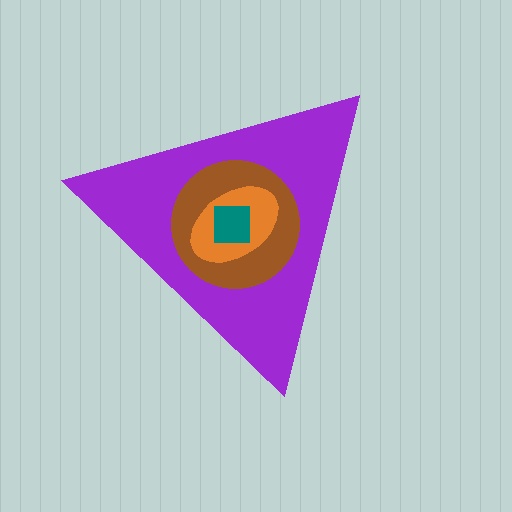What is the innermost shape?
The teal square.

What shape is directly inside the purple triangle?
The brown circle.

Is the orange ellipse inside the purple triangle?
Yes.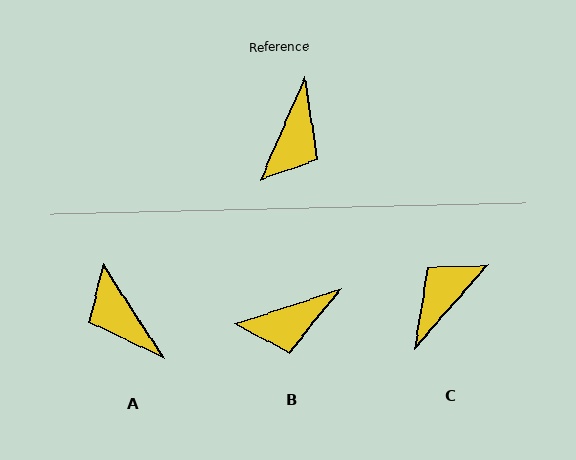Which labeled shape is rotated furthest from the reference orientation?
C, about 162 degrees away.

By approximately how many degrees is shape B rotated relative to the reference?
Approximately 48 degrees clockwise.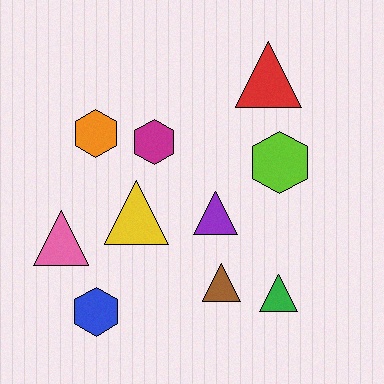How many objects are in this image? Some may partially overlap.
There are 10 objects.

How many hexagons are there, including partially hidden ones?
There are 4 hexagons.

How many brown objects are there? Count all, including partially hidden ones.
There is 1 brown object.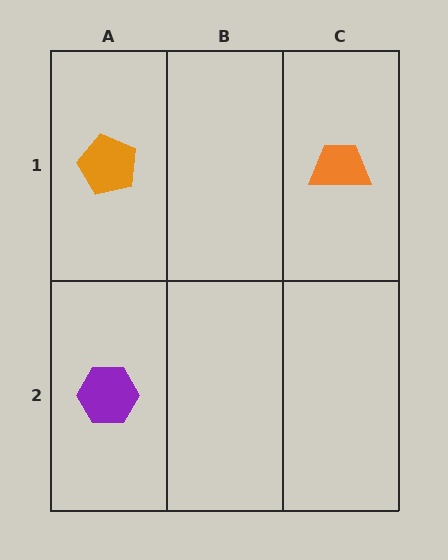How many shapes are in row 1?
2 shapes.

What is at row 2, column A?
A purple hexagon.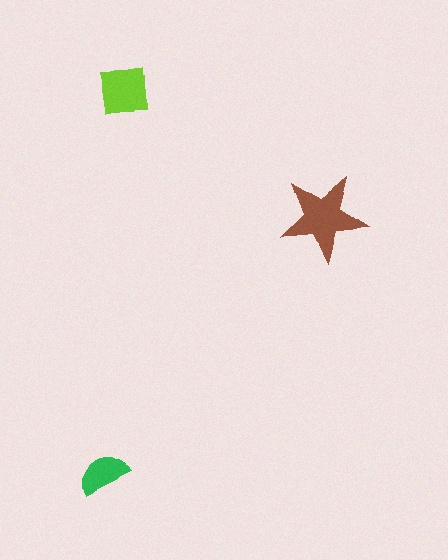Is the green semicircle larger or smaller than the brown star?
Smaller.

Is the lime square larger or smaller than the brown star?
Smaller.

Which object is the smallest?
The green semicircle.